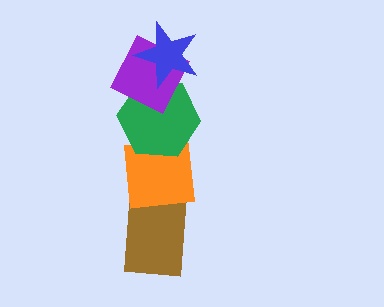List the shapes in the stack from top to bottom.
From top to bottom: the blue star, the purple diamond, the green hexagon, the orange square, the brown rectangle.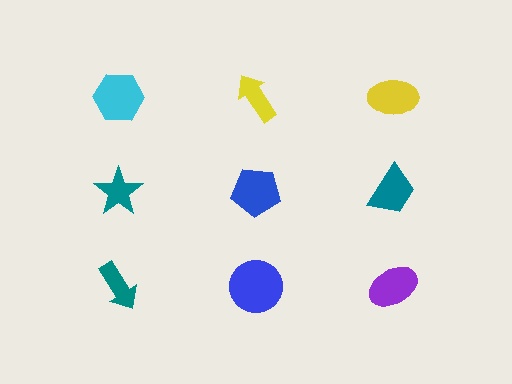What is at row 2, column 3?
A teal trapezoid.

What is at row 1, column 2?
A yellow arrow.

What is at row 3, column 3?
A purple ellipse.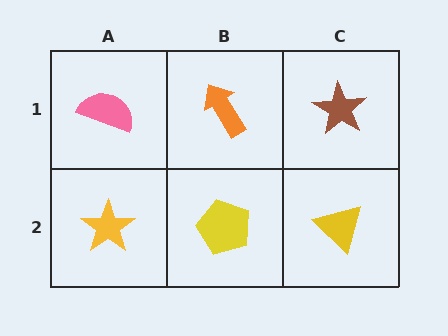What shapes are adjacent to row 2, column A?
A pink semicircle (row 1, column A), a yellow pentagon (row 2, column B).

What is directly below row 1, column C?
A yellow triangle.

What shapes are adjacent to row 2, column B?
An orange arrow (row 1, column B), a yellow star (row 2, column A), a yellow triangle (row 2, column C).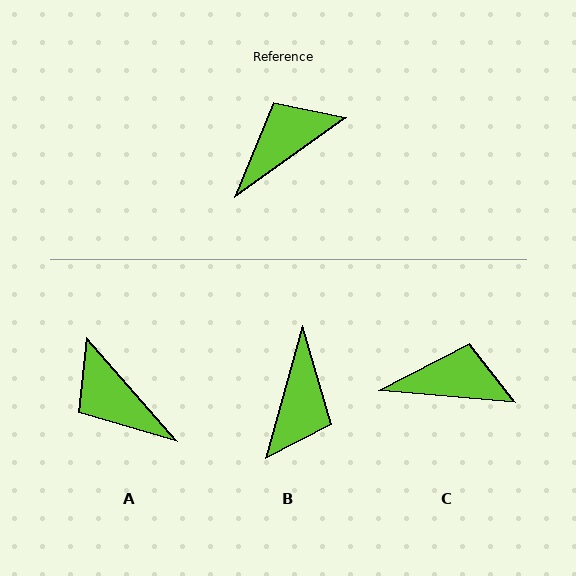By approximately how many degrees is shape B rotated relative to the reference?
Approximately 141 degrees clockwise.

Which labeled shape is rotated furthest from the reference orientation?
B, about 141 degrees away.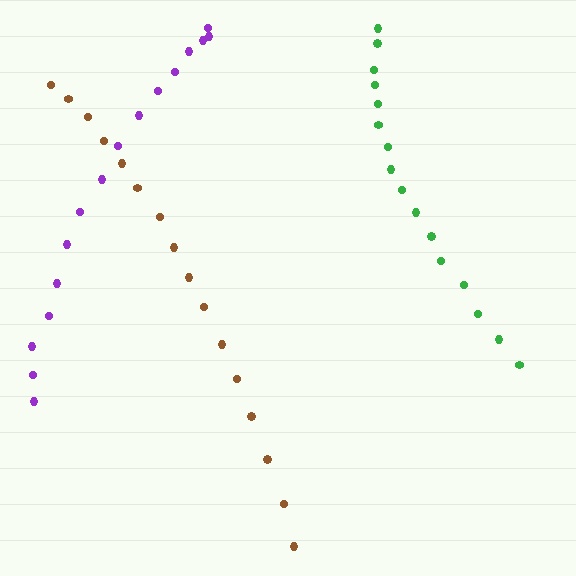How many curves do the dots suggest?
There are 3 distinct paths.